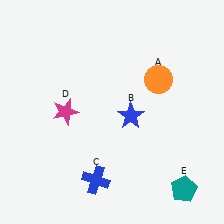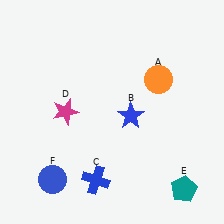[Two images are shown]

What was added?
A blue circle (F) was added in Image 2.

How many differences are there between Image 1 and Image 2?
There is 1 difference between the two images.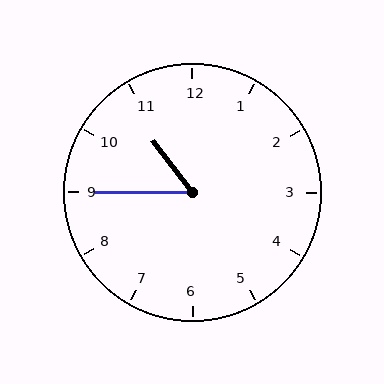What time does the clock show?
10:45.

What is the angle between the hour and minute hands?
Approximately 52 degrees.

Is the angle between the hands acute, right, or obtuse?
It is acute.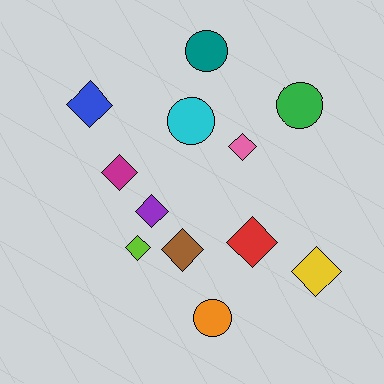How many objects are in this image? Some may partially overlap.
There are 12 objects.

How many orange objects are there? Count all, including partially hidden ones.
There is 1 orange object.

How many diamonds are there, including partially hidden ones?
There are 8 diamonds.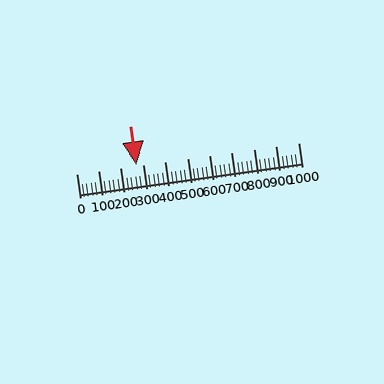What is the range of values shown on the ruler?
The ruler shows values from 0 to 1000.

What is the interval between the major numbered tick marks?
The major tick marks are spaced 100 units apart.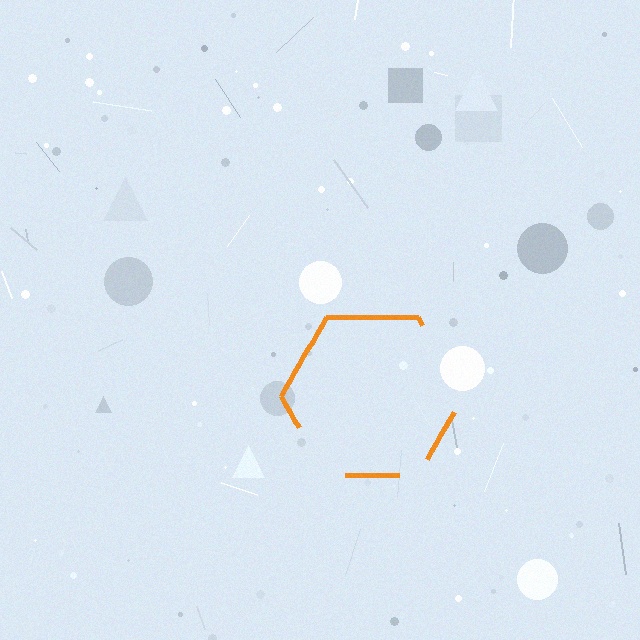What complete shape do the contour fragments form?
The contour fragments form a hexagon.